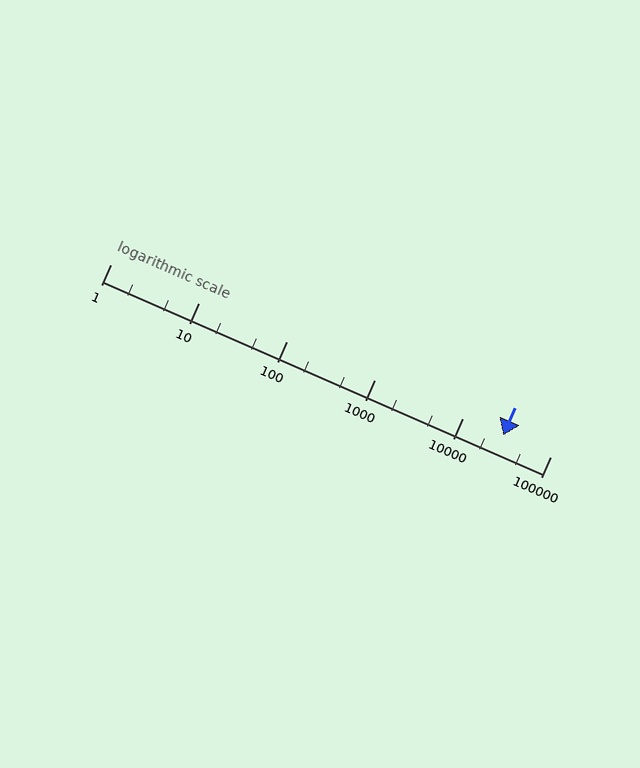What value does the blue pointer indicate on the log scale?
The pointer indicates approximately 29000.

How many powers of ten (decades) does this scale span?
The scale spans 5 decades, from 1 to 100000.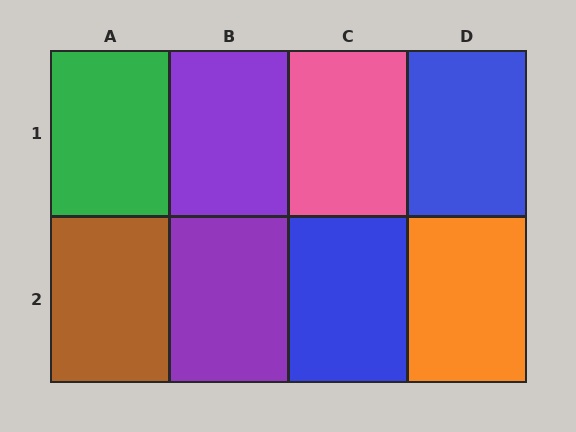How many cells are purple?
2 cells are purple.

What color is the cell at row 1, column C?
Pink.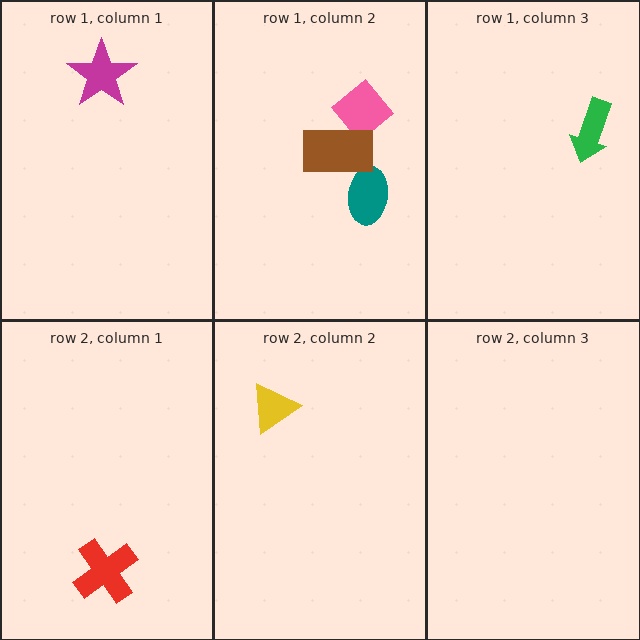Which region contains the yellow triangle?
The row 2, column 2 region.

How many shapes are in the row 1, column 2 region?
3.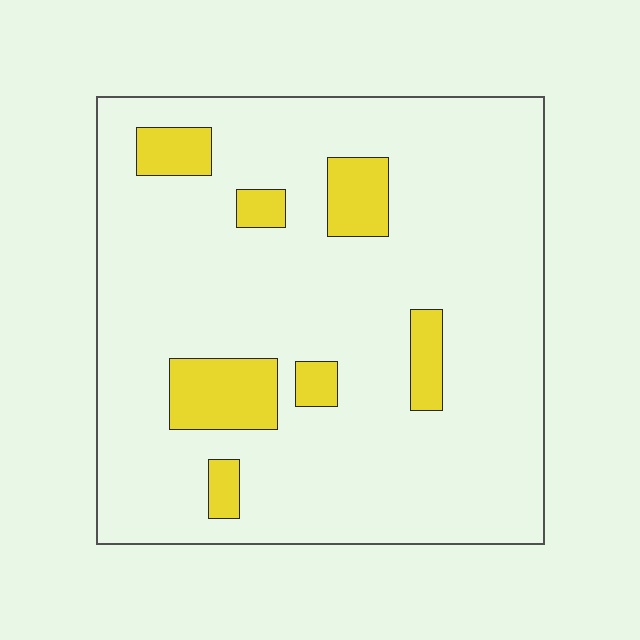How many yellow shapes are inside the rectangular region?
7.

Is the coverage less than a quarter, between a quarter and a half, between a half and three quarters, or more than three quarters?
Less than a quarter.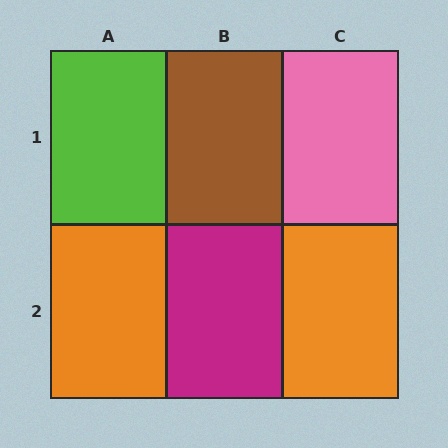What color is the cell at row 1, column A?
Lime.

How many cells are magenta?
1 cell is magenta.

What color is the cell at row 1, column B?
Brown.